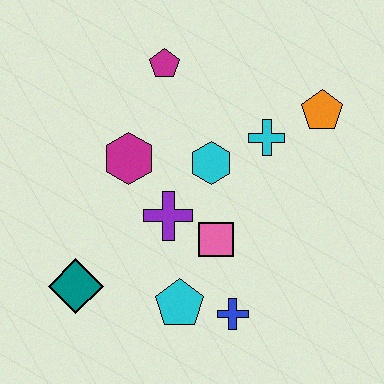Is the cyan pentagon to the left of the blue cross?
Yes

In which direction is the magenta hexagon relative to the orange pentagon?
The magenta hexagon is to the left of the orange pentagon.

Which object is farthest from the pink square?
The magenta pentagon is farthest from the pink square.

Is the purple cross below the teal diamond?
No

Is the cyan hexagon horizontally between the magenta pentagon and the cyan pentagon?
No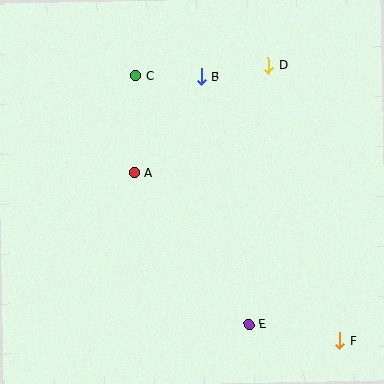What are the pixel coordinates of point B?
Point B is at (201, 76).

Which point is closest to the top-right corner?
Point D is closest to the top-right corner.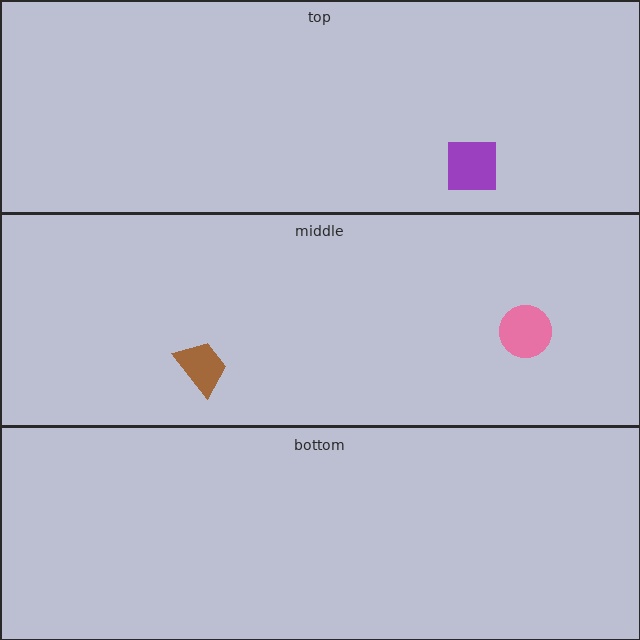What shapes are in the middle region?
The pink circle, the brown trapezoid.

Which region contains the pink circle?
The middle region.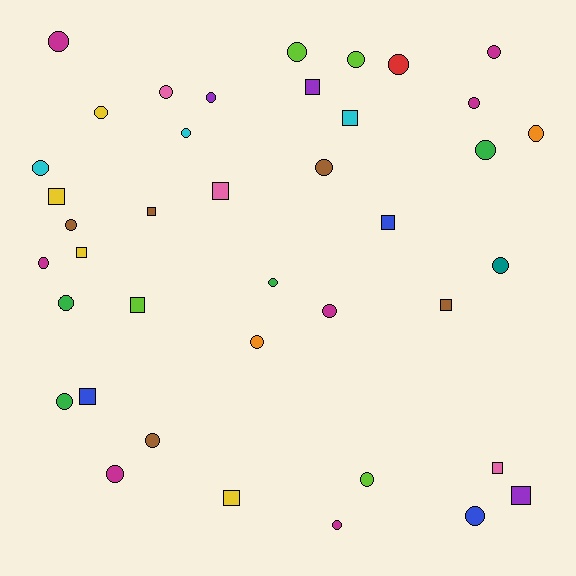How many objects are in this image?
There are 40 objects.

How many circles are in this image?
There are 27 circles.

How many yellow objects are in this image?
There are 4 yellow objects.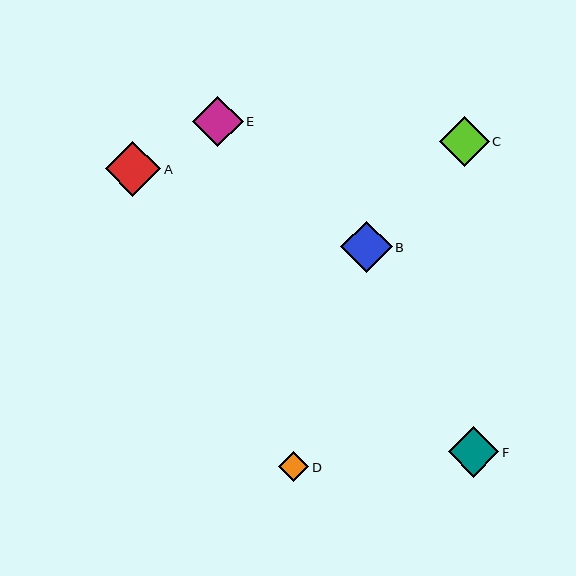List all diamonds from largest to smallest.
From largest to smallest: A, B, F, E, C, D.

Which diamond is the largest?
Diamond A is the largest with a size of approximately 55 pixels.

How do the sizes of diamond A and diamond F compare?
Diamond A and diamond F are approximately the same size.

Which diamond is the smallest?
Diamond D is the smallest with a size of approximately 30 pixels.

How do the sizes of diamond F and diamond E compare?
Diamond F and diamond E are approximately the same size.